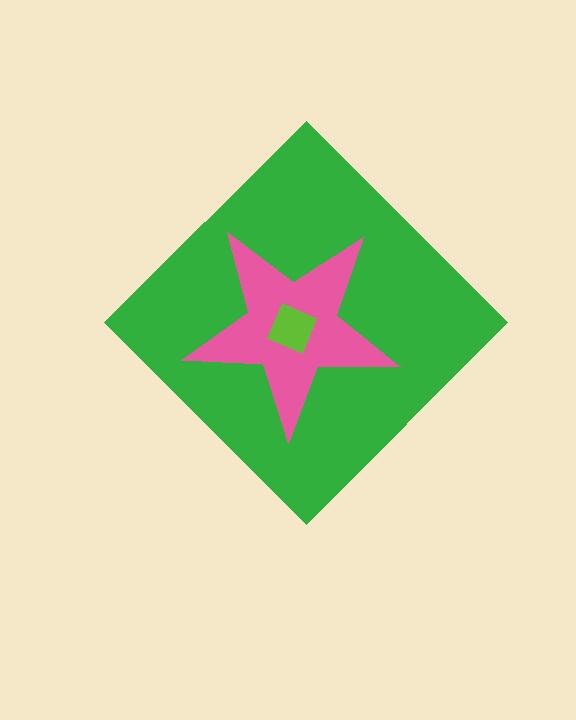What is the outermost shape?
The green diamond.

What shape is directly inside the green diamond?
The pink star.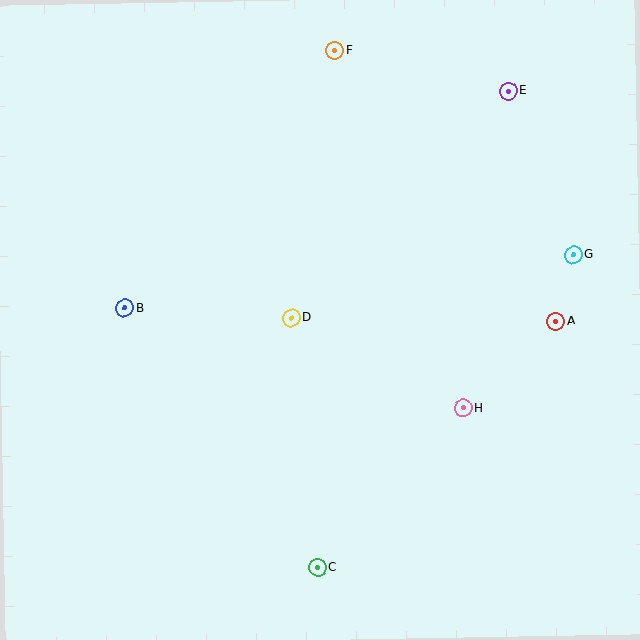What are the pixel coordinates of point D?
Point D is at (291, 318).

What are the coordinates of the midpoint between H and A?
The midpoint between H and A is at (509, 365).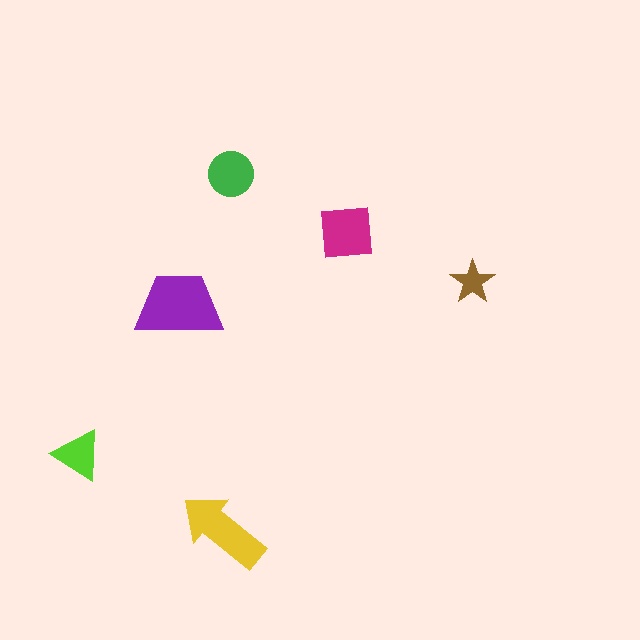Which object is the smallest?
The brown star.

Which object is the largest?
The purple trapezoid.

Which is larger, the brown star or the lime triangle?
The lime triangle.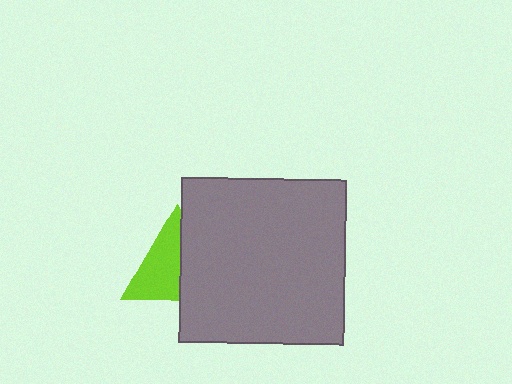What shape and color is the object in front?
The object in front is a gray square.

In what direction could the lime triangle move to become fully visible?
The lime triangle could move left. That would shift it out from behind the gray square entirely.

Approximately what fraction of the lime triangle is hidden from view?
Roughly 44% of the lime triangle is hidden behind the gray square.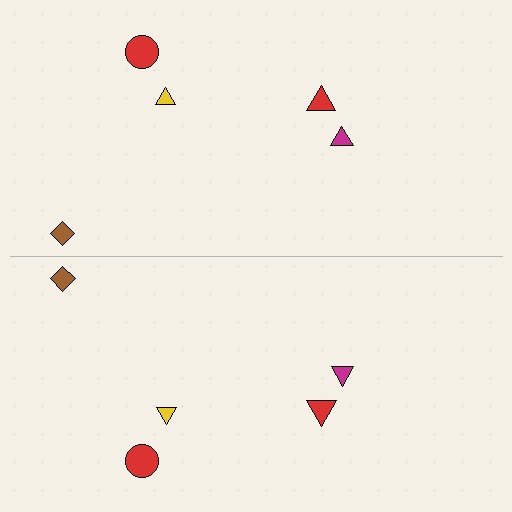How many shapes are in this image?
There are 10 shapes in this image.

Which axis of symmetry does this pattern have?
The pattern has a horizontal axis of symmetry running through the center of the image.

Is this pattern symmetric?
Yes, this pattern has bilateral (reflection) symmetry.